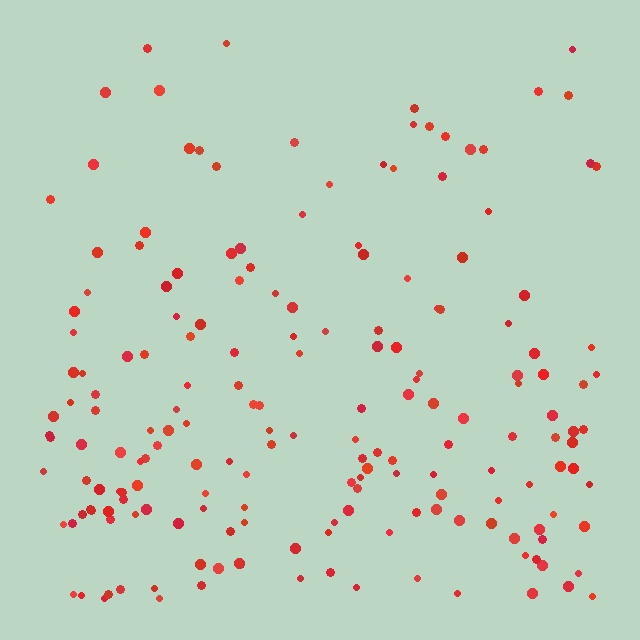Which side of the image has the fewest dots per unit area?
The top.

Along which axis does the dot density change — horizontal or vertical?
Vertical.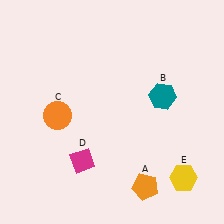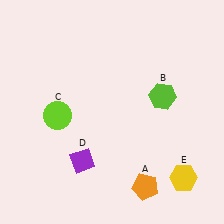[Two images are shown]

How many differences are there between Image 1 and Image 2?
There are 3 differences between the two images.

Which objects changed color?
B changed from teal to lime. C changed from orange to lime. D changed from magenta to purple.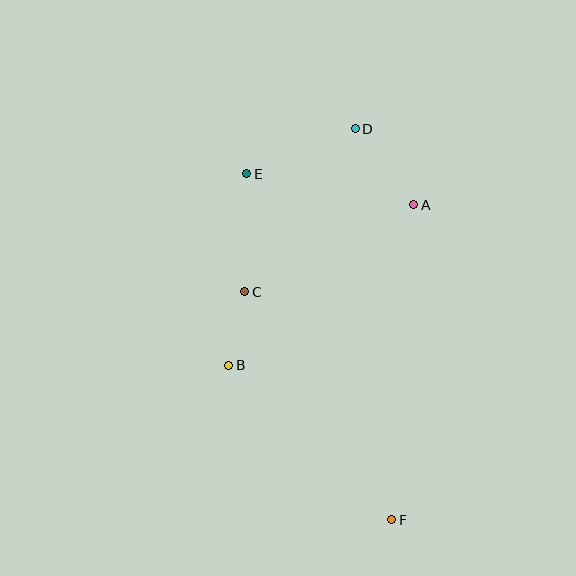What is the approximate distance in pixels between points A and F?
The distance between A and F is approximately 316 pixels.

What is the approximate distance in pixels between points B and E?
The distance between B and E is approximately 193 pixels.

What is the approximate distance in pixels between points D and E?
The distance between D and E is approximately 118 pixels.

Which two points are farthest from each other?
Points D and F are farthest from each other.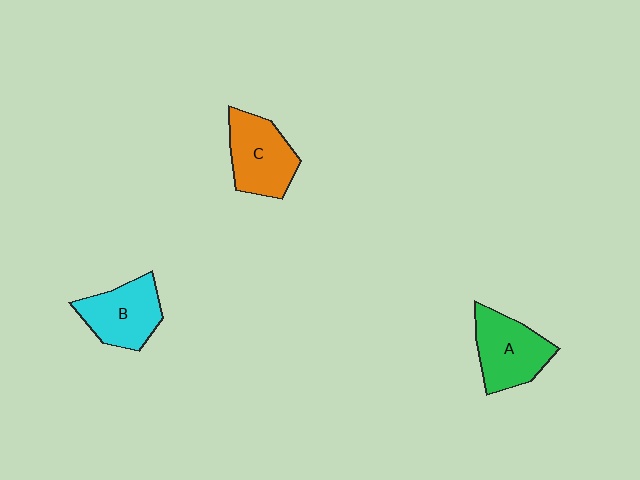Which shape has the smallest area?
Shape B (cyan).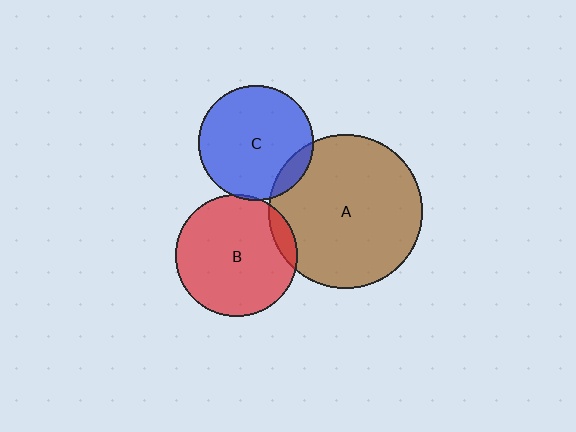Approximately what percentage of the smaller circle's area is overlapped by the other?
Approximately 10%.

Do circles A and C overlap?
Yes.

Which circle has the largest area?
Circle A (brown).